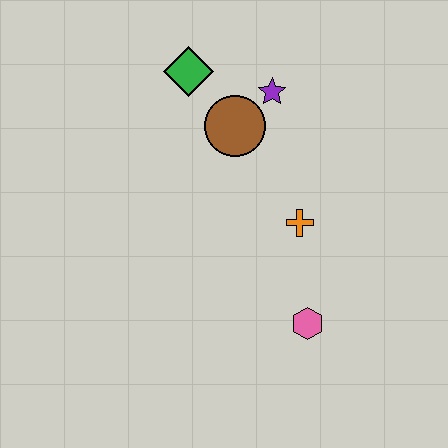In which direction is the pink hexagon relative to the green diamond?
The pink hexagon is below the green diamond.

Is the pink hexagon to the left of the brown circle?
No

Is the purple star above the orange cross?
Yes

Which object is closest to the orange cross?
The pink hexagon is closest to the orange cross.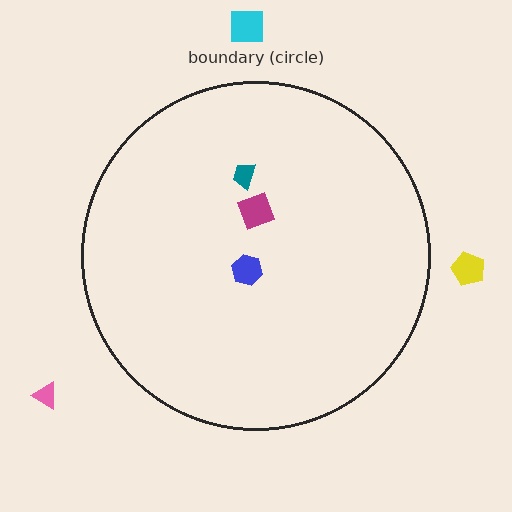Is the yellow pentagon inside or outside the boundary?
Outside.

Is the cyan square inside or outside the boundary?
Outside.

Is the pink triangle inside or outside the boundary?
Outside.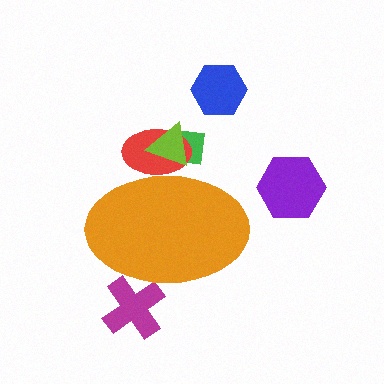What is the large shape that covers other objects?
An orange ellipse.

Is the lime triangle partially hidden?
Yes, the lime triangle is partially hidden behind the orange ellipse.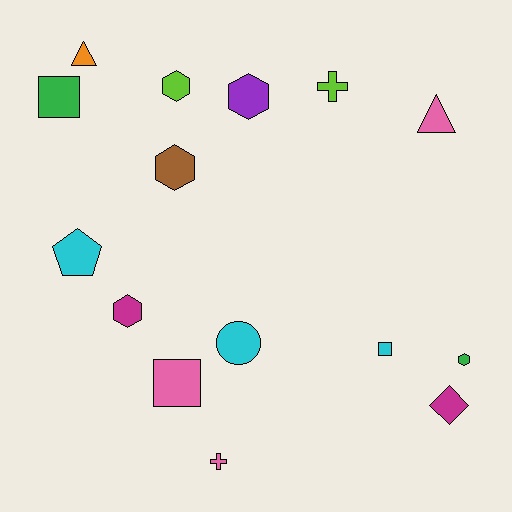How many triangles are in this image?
There are 2 triangles.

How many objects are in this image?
There are 15 objects.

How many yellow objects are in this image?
There are no yellow objects.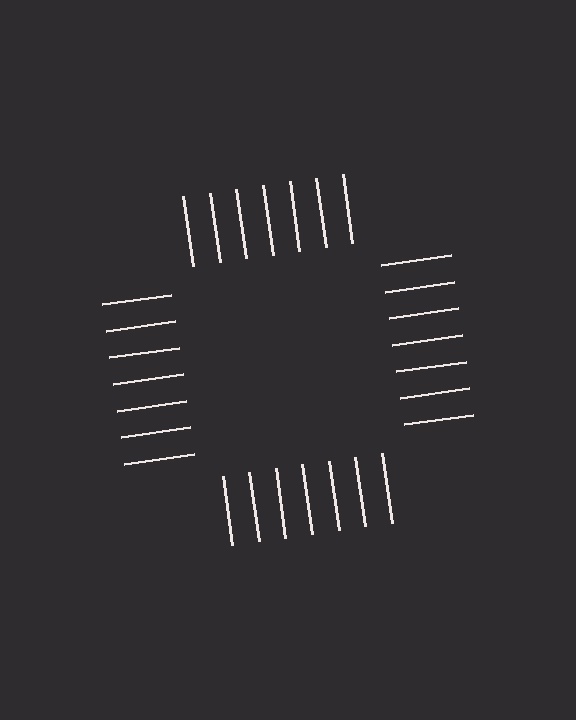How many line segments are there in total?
28 — 7 along each of the 4 edges.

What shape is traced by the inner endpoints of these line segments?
An illusory square — the line segments terminate on its edges but no continuous stroke is drawn.